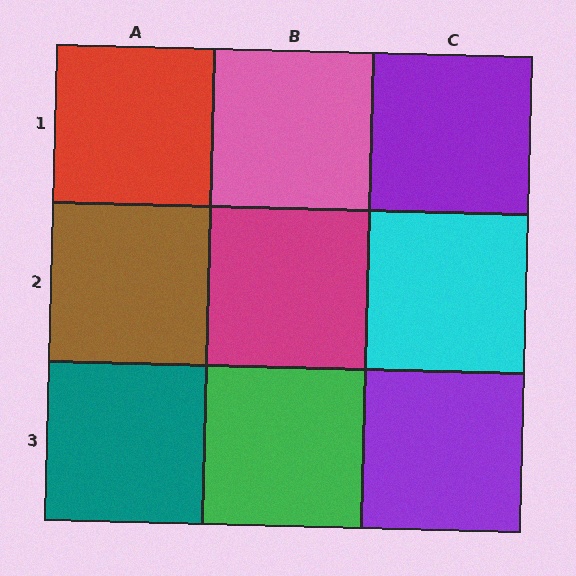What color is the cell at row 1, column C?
Purple.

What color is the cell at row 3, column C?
Purple.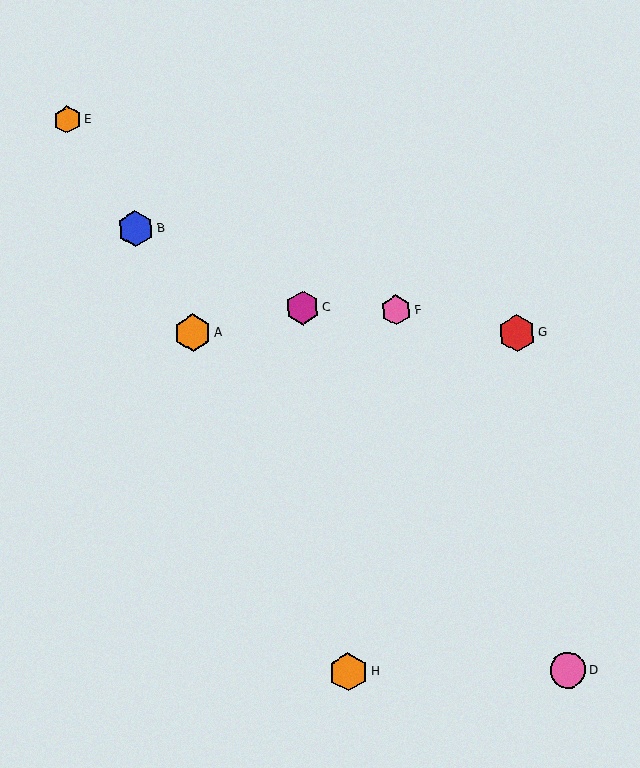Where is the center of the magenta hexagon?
The center of the magenta hexagon is at (302, 308).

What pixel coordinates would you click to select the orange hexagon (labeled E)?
Click at (68, 120) to select the orange hexagon E.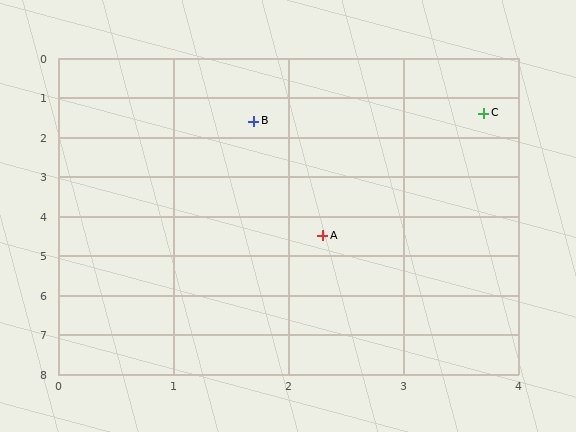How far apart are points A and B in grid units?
Points A and B are about 3.0 grid units apart.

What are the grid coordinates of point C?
Point C is at approximately (3.7, 1.4).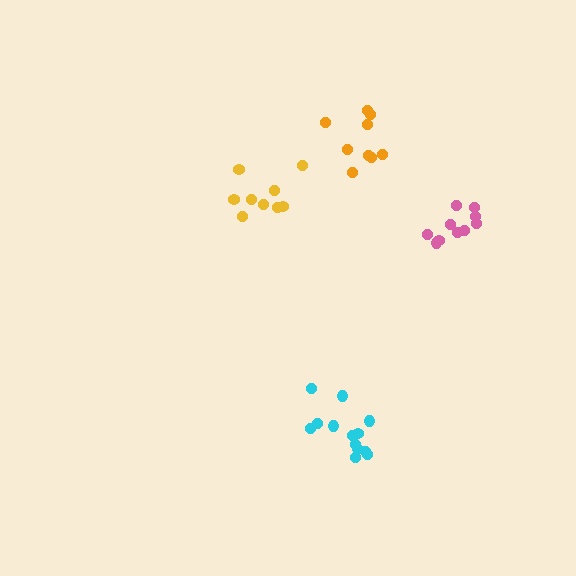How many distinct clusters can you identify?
There are 4 distinct clusters.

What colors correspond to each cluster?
The clusters are colored: orange, yellow, cyan, pink.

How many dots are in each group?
Group 1: 9 dots, Group 2: 9 dots, Group 3: 13 dots, Group 4: 10 dots (41 total).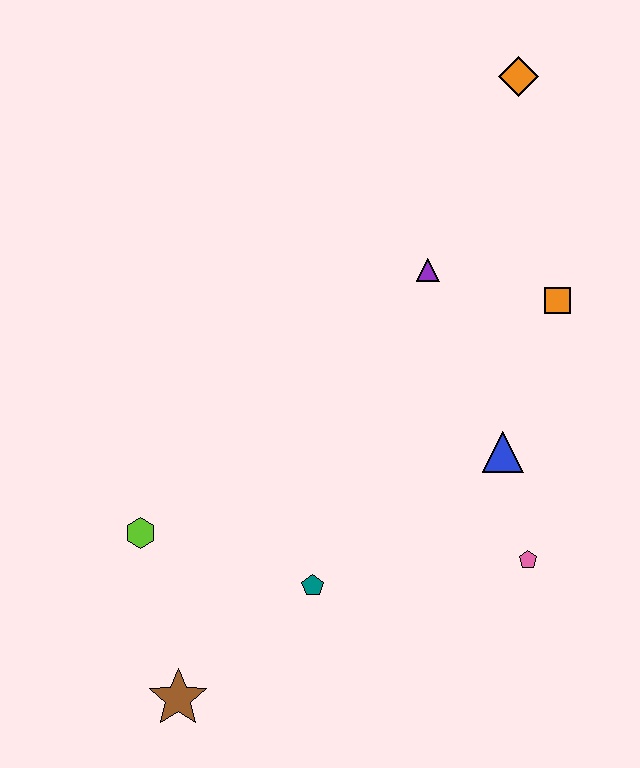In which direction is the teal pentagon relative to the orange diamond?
The teal pentagon is below the orange diamond.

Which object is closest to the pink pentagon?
The blue triangle is closest to the pink pentagon.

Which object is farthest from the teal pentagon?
The orange diamond is farthest from the teal pentagon.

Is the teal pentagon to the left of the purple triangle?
Yes